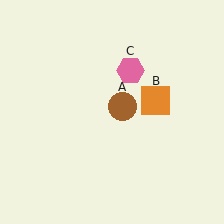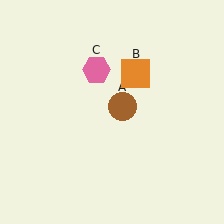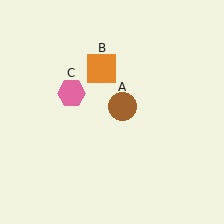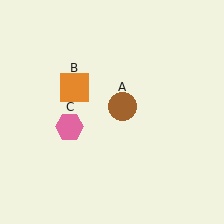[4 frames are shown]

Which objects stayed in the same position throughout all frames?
Brown circle (object A) remained stationary.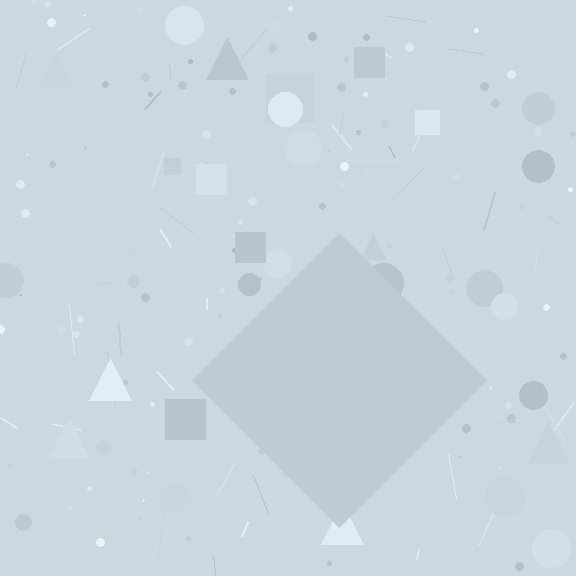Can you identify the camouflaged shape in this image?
The camouflaged shape is a diamond.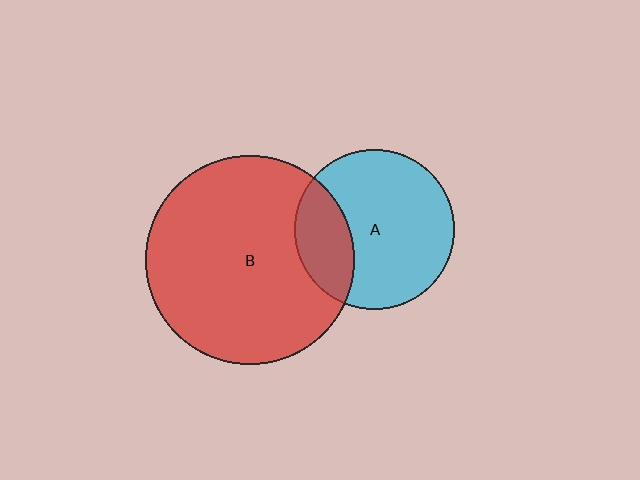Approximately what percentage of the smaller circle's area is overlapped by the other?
Approximately 25%.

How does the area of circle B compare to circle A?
Approximately 1.7 times.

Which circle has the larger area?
Circle B (red).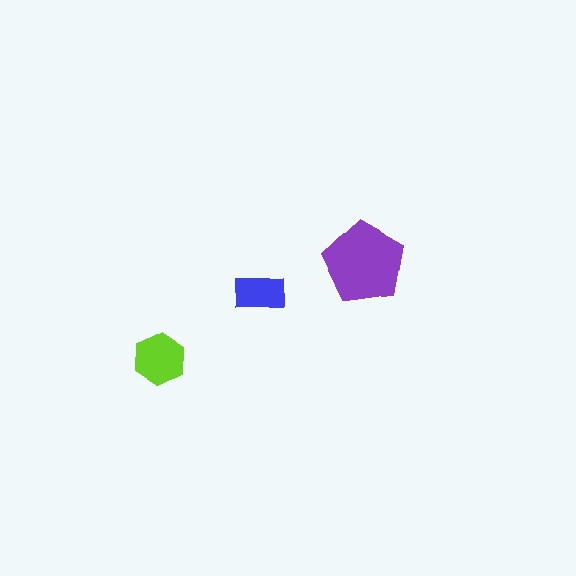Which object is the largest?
The purple pentagon.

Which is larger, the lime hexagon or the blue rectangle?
The lime hexagon.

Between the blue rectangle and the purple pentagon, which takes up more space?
The purple pentagon.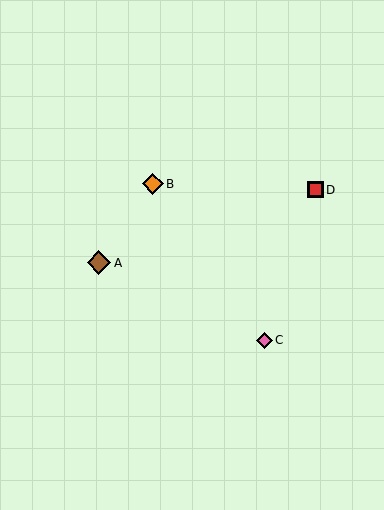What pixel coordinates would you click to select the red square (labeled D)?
Click at (315, 190) to select the red square D.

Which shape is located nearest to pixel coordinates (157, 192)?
The orange diamond (labeled B) at (153, 184) is nearest to that location.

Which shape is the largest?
The brown diamond (labeled A) is the largest.